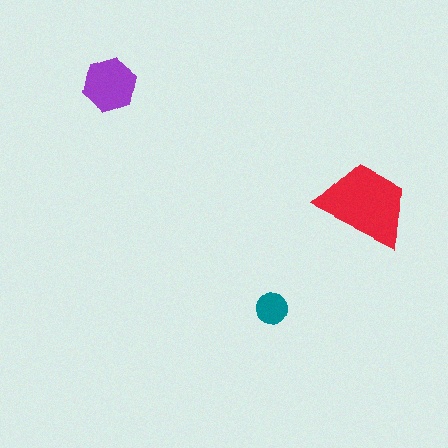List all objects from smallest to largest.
The teal circle, the purple hexagon, the red trapezoid.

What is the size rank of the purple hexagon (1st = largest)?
2nd.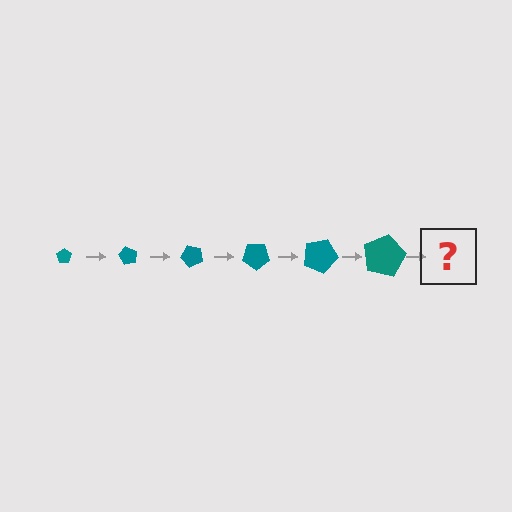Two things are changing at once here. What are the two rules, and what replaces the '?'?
The two rules are that the pentagon grows larger each step and it rotates 60 degrees each step. The '?' should be a pentagon, larger than the previous one and rotated 360 degrees from the start.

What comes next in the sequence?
The next element should be a pentagon, larger than the previous one and rotated 360 degrees from the start.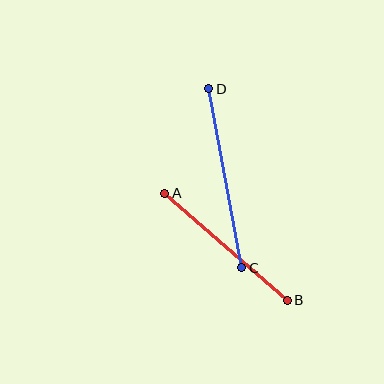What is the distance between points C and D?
The distance is approximately 182 pixels.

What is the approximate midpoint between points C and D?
The midpoint is at approximately (225, 178) pixels.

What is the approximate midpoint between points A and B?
The midpoint is at approximately (226, 247) pixels.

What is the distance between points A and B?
The distance is approximately 163 pixels.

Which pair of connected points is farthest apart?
Points C and D are farthest apart.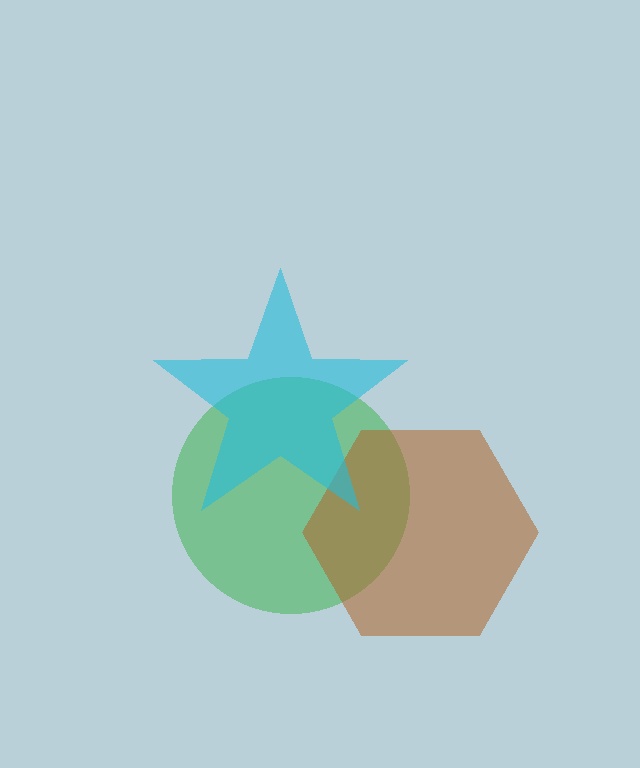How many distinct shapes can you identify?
There are 3 distinct shapes: a green circle, a brown hexagon, a cyan star.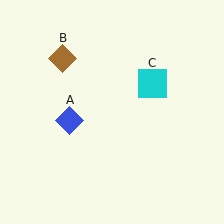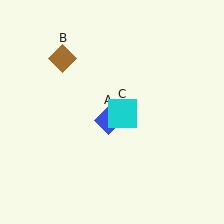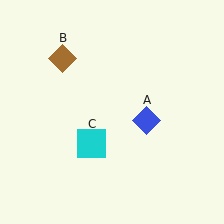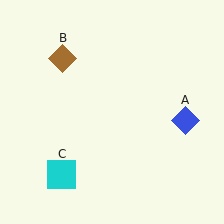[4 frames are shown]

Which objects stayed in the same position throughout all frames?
Brown diamond (object B) remained stationary.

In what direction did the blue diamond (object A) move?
The blue diamond (object A) moved right.